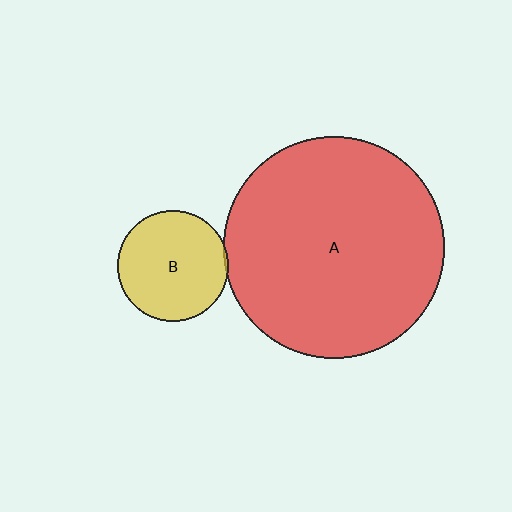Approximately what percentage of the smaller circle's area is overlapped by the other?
Approximately 5%.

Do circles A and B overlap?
Yes.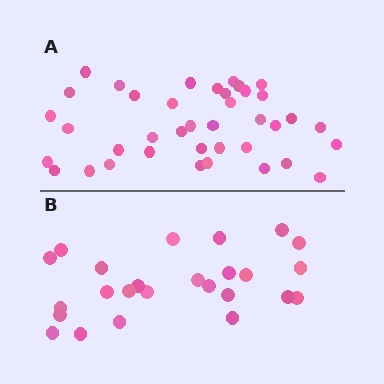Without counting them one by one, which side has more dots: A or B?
Region A (the top region) has more dots.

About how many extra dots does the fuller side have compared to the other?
Region A has approximately 15 more dots than region B.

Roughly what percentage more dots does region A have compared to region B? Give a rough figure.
About 55% more.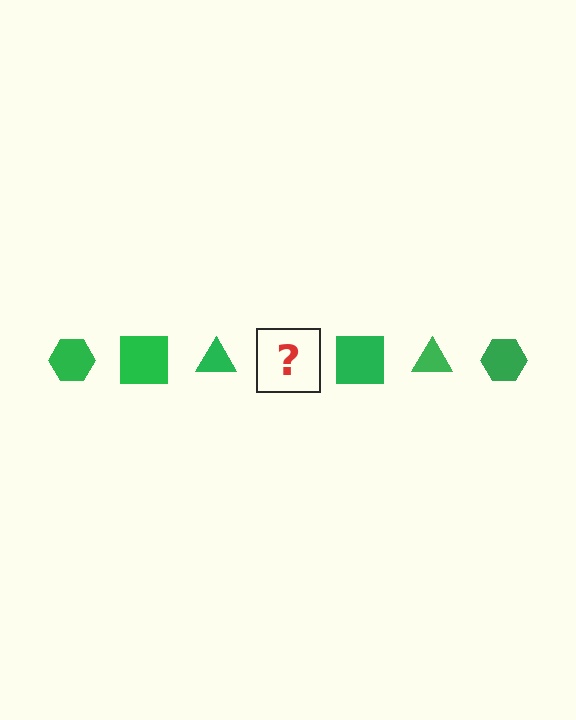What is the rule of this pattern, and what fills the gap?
The rule is that the pattern cycles through hexagon, square, triangle shapes in green. The gap should be filled with a green hexagon.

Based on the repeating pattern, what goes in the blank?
The blank should be a green hexagon.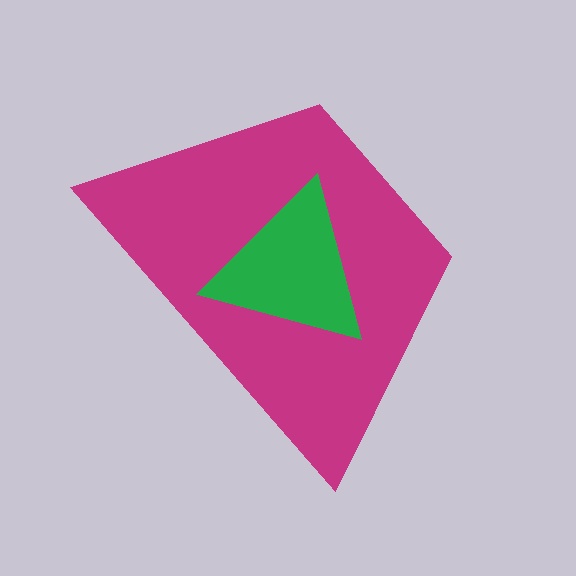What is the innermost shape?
The green triangle.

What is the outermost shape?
The magenta trapezoid.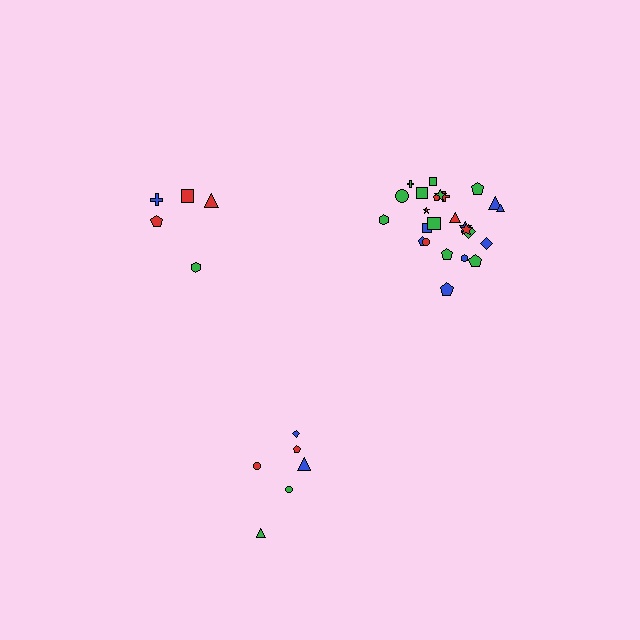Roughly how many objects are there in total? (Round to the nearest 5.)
Roughly 35 objects in total.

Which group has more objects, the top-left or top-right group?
The top-right group.